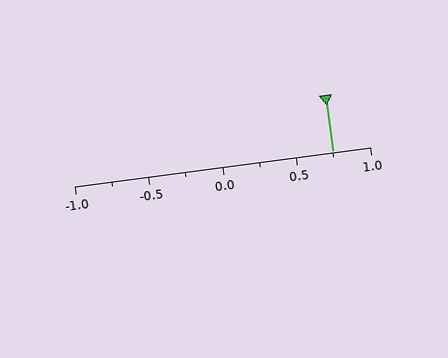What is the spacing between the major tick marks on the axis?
The major ticks are spaced 0.5 apart.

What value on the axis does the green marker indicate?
The marker indicates approximately 0.75.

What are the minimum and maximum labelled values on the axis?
The axis runs from -1.0 to 1.0.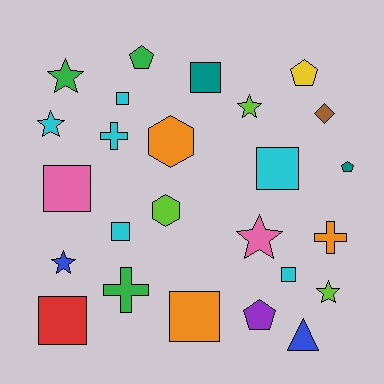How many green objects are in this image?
There are 3 green objects.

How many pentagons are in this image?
There are 4 pentagons.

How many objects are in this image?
There are 25 objects.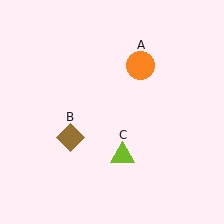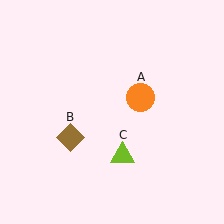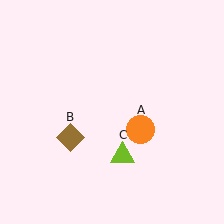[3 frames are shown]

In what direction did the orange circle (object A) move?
The orange circle (object A) moved down.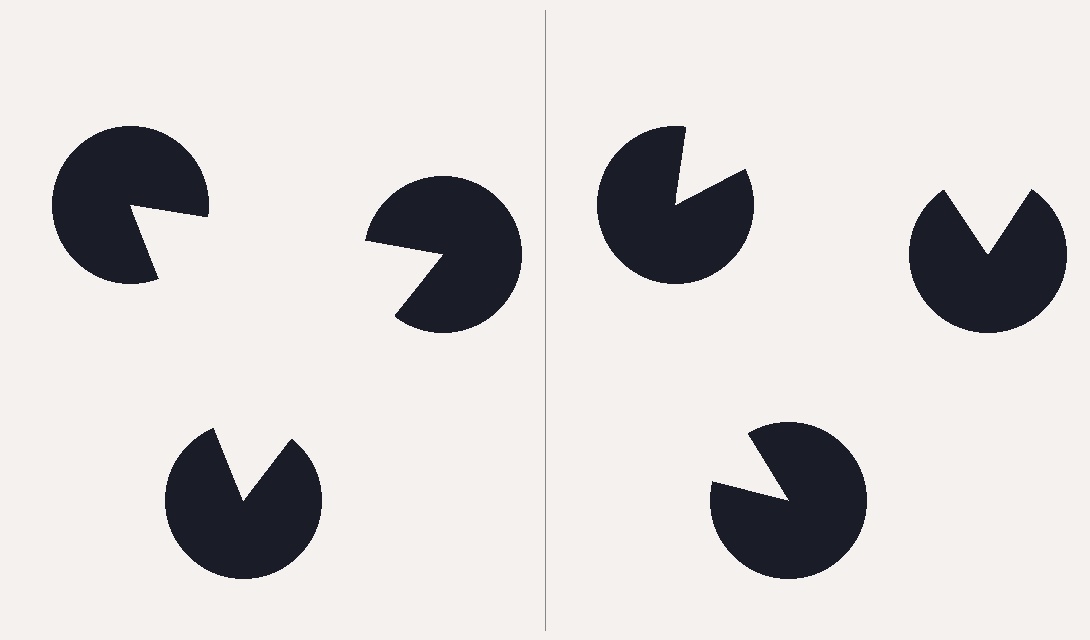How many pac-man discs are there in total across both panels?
6 — 3 on each side.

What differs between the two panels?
The pac-man discs are positioned identically on both sides; only the wedge orientations differ. On the left they align to a triangle; on the right they are misaligned.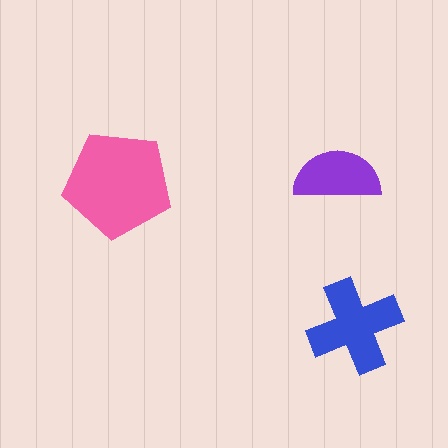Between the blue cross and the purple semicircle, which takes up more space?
The blue cross.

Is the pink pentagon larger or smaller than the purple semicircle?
Larger.